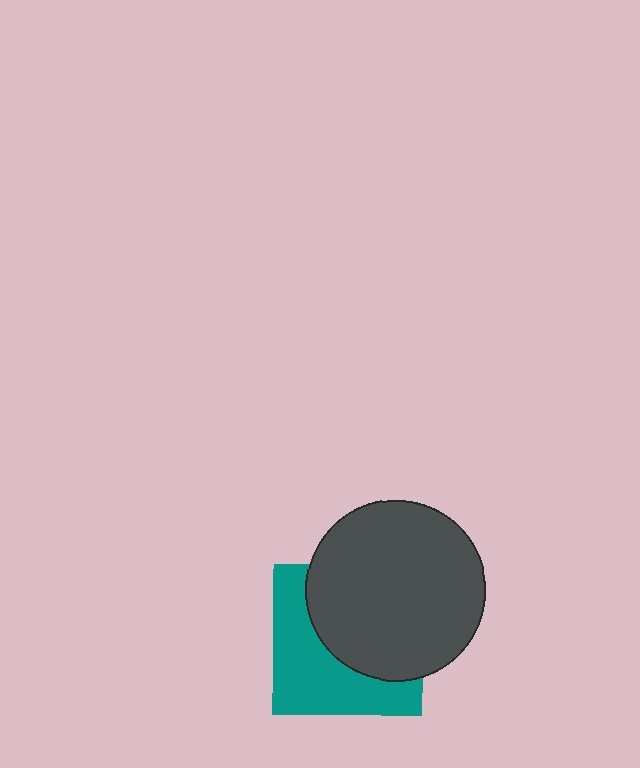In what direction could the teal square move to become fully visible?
The teal square could move toward the lower-left. That would shift it out from behind the dark gray circle entirely.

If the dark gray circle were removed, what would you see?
You would see the complete teal square.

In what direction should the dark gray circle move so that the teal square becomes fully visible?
The dark gray circle should move toward the upper-right. That is the shortest direction to clear the overlap and leave the teal square fully visible.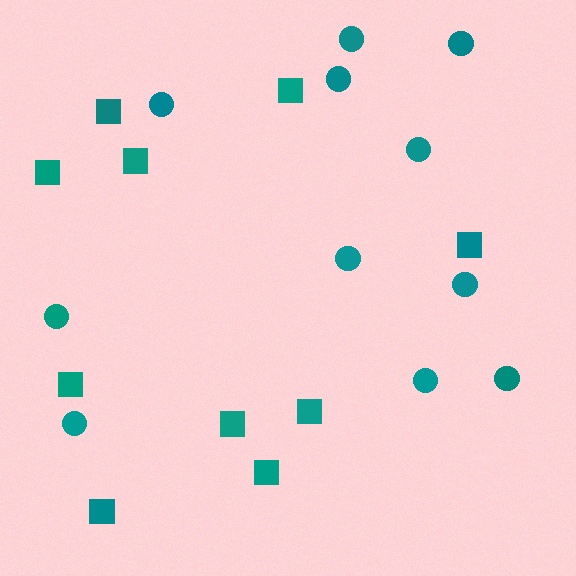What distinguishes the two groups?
There are 2 groups: one group of circles (11) and one group of squares (10).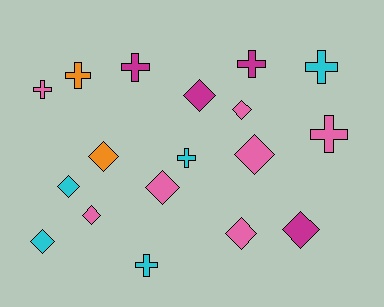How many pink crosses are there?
There are 2 pink crosses.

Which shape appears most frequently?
Diamond, with 10 objects.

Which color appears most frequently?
Pink, with 7 objects.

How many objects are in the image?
There are 18 objects.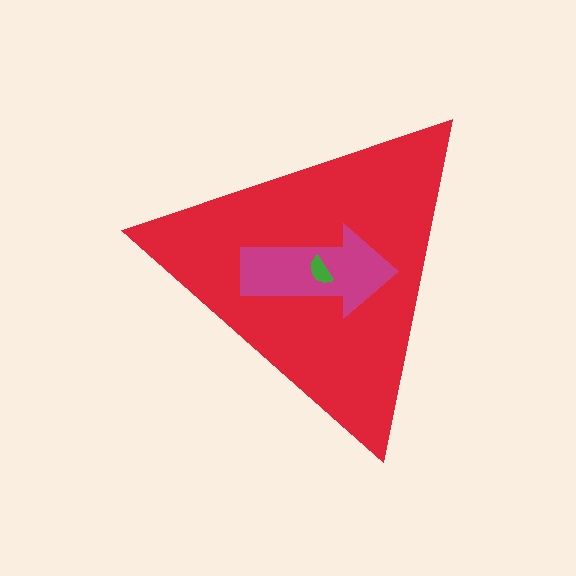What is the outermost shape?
The red triangle.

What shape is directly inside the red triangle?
The magenta arrow.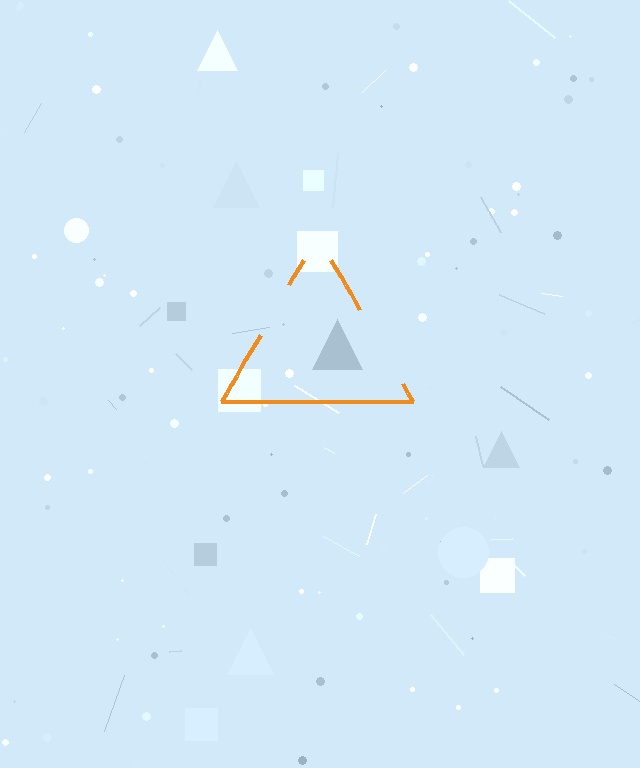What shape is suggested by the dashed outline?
The dashed outline suggests a triangle.